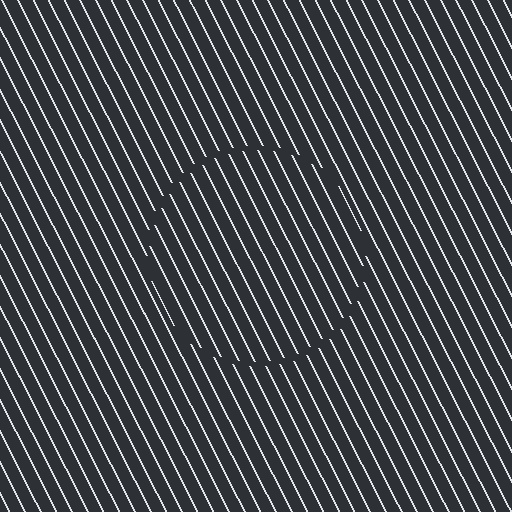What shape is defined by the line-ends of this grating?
An illusory circle. The interior of the shape contains the same grating, shifted by half a period — the contour is defined by the phase discontinuity where line-ends from the inner and outer gratings abut.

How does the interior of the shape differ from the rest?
The interior of the shape contains the same grating, shifted by half a period — the contour is defined by the phase discontinuity where line-ends from the inner and outer gratings abut.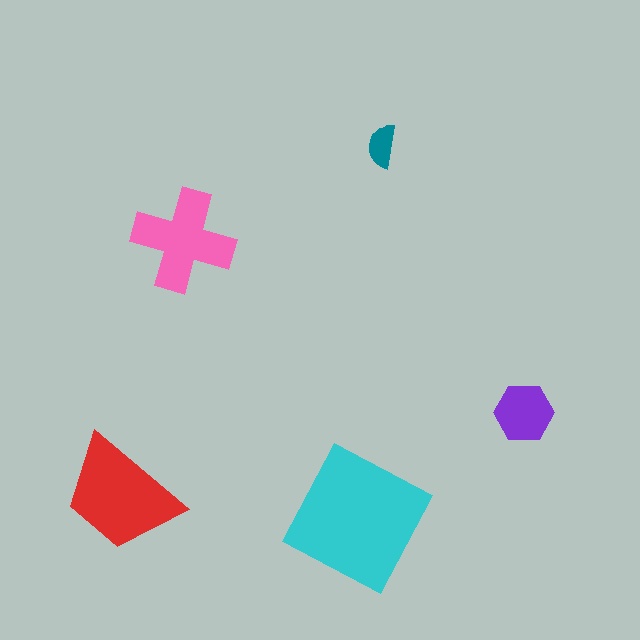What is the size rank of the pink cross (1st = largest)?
3rd.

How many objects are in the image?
There are 5 objects in the image.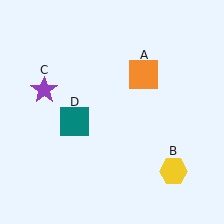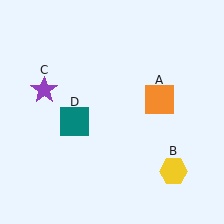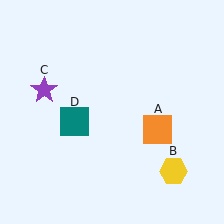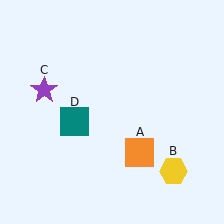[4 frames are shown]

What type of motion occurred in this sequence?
The orange square (object A) rotated clockwise around the center of the scene.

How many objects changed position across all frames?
1 object changed position: orange square (object A).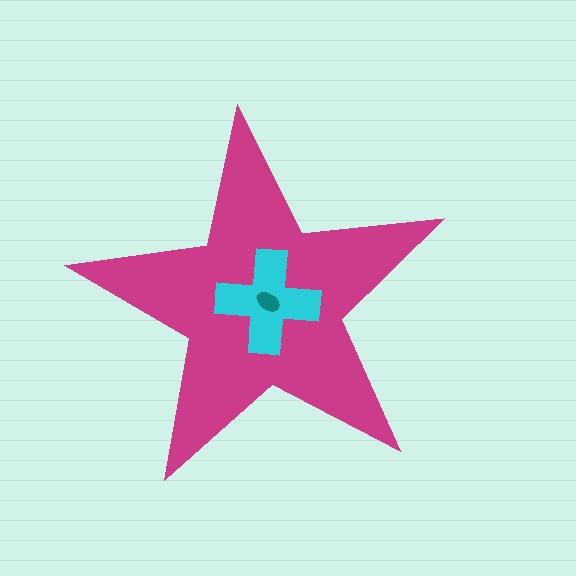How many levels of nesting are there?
3.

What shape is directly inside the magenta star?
The cyan cross.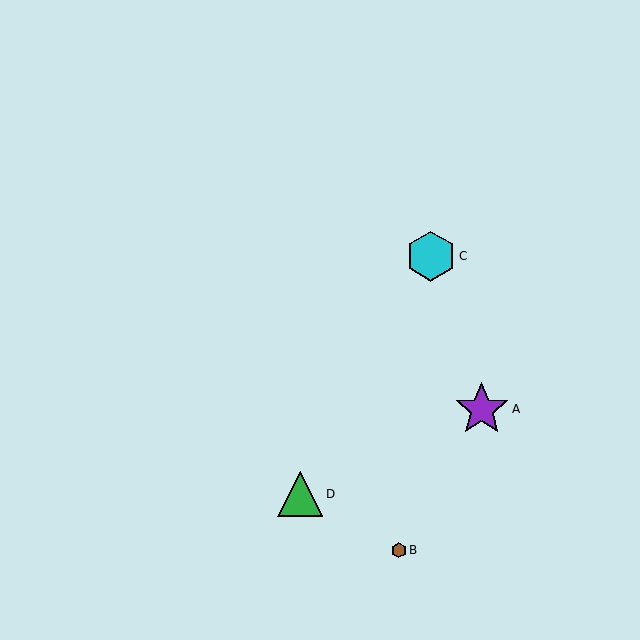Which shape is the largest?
The purple star (labeled A) is the largest.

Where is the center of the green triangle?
The center of the green triangle is at (300, 494).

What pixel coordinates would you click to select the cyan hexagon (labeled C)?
Click at (431, 256) to select the cyan hexagon C.